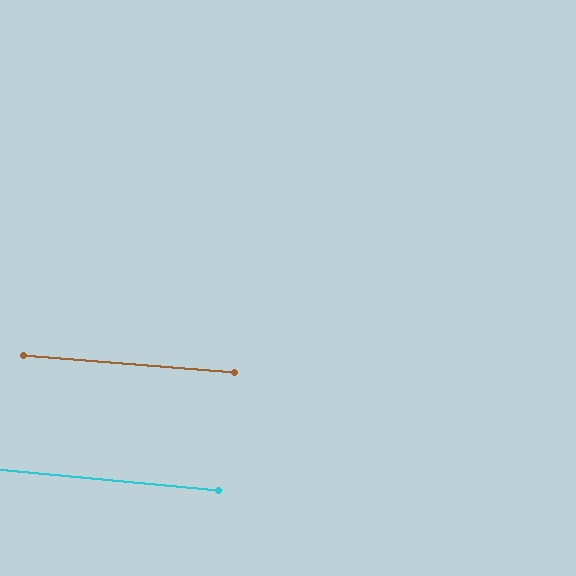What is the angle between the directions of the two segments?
Approximately 1 degree.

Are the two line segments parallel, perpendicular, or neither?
Parallel — their directions differ by only 0.7°.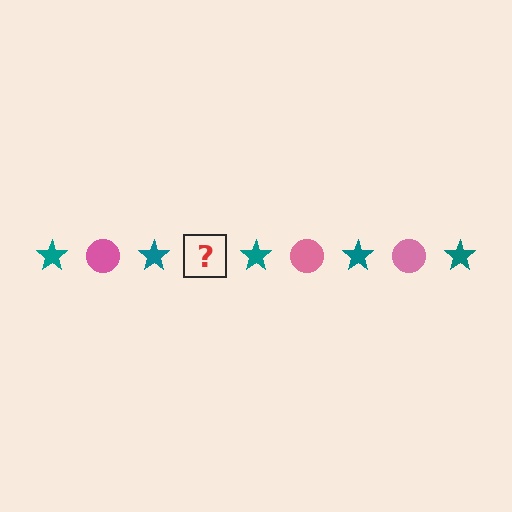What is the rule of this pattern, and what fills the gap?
The rule is that the pattern alternates between teal star and pink circle. The gap should be filled with a pink circle.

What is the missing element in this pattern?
The missing element is a pink circle.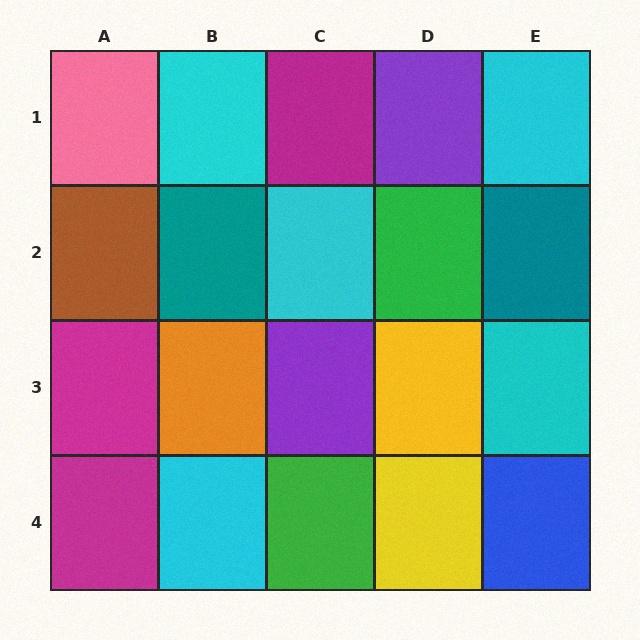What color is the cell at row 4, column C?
Green.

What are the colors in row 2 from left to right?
Brown, teal, cyan, green, teal.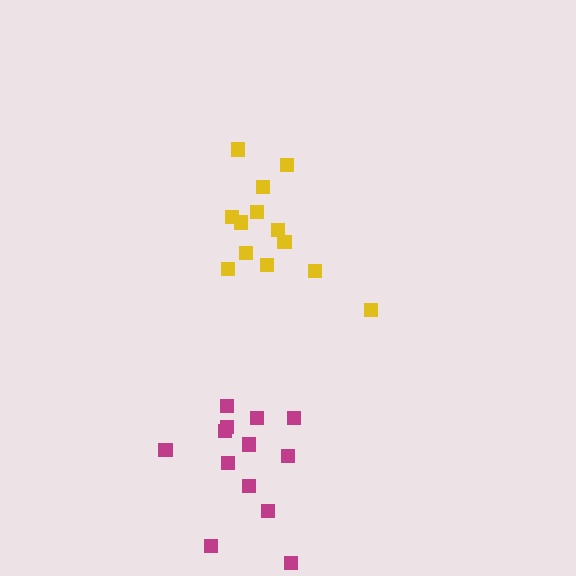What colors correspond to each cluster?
The clusters are colored: yellow, magenta.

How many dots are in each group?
Group 1: 13 dots, Group 2: 13 dots (26 total).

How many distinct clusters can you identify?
There are 2 distinct clusters.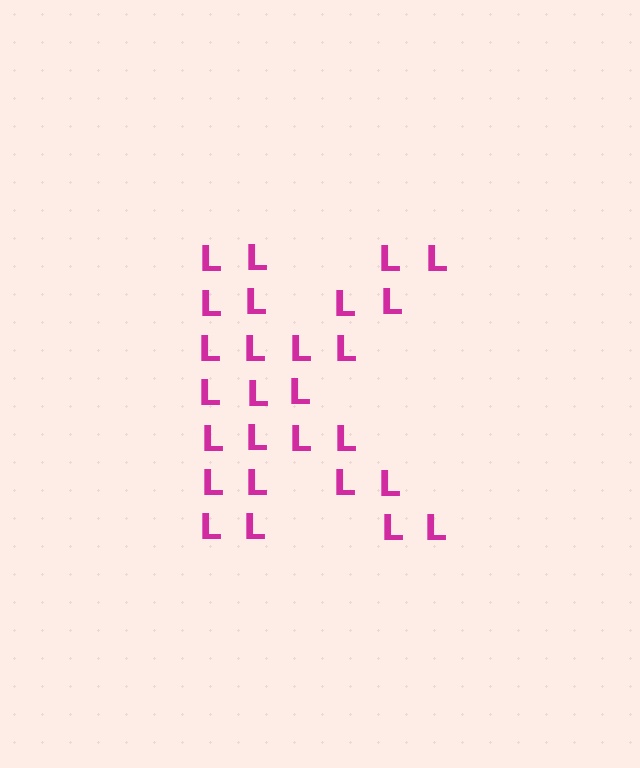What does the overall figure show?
The overall figure shows the letter K.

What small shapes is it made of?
It is made of small letter L's.